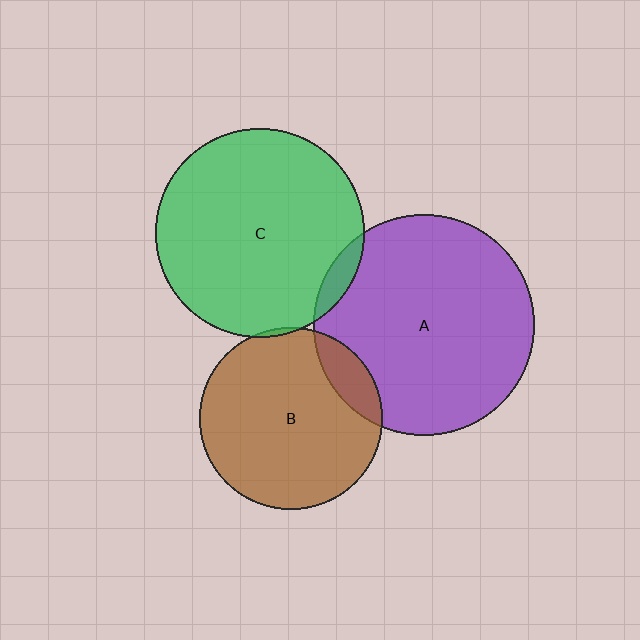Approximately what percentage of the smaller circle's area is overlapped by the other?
Approximately 10%.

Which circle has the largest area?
Circle A (purple).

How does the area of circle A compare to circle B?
Approximately 1.5 times.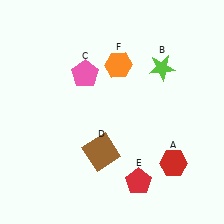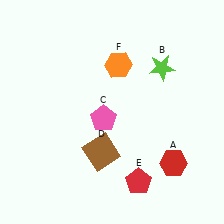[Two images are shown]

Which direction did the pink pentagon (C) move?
The pink pentagon (C) moved down.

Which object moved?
The pink pentagon (C) moved down.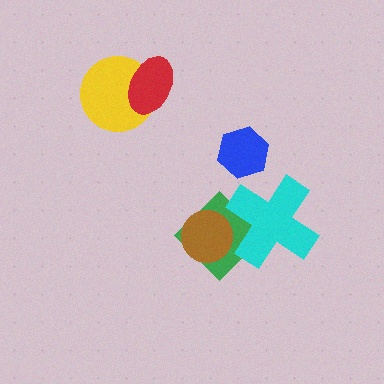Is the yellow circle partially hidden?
Yes, it is partially covered by another shape.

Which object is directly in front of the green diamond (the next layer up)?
The brown circle is directly in front of the green diamond.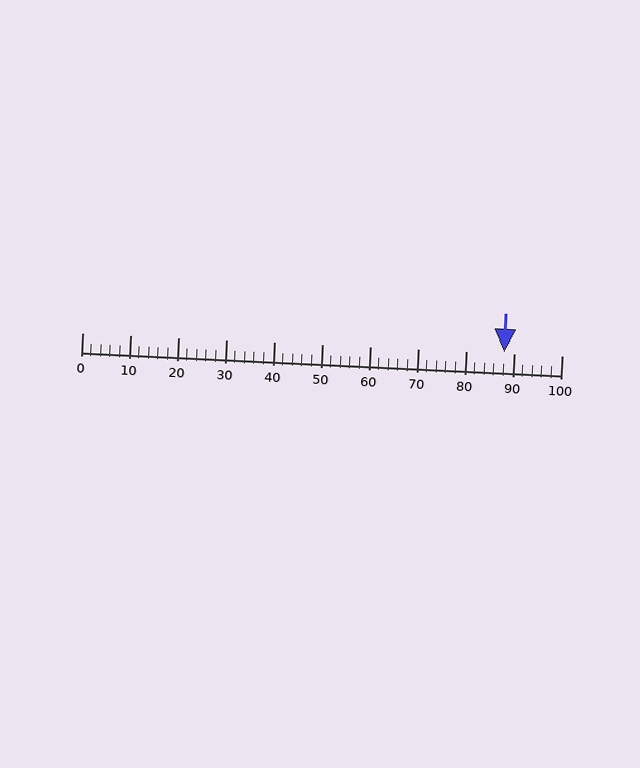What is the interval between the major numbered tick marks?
The major tick marks are spaced 10 units apart.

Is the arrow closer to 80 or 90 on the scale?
The arrow is closer to 90.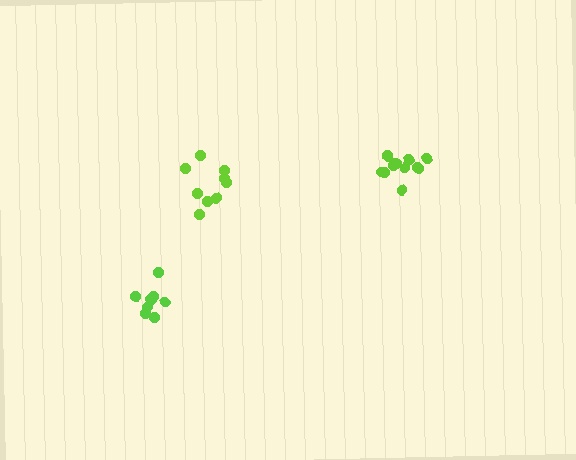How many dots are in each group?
Group 1: 12 dots, Group 2: 8 dots, Group 3: 9 dots (29 total).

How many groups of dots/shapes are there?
There are 3 groups.